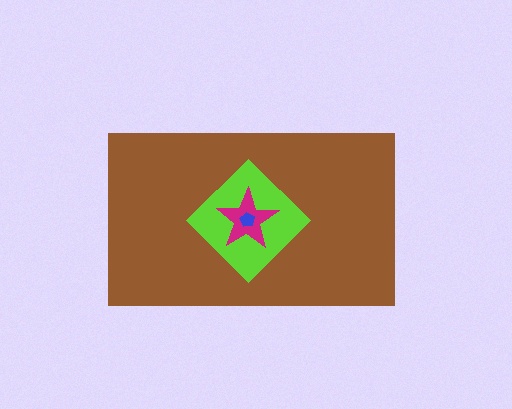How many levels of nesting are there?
4.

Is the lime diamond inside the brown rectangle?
Yes.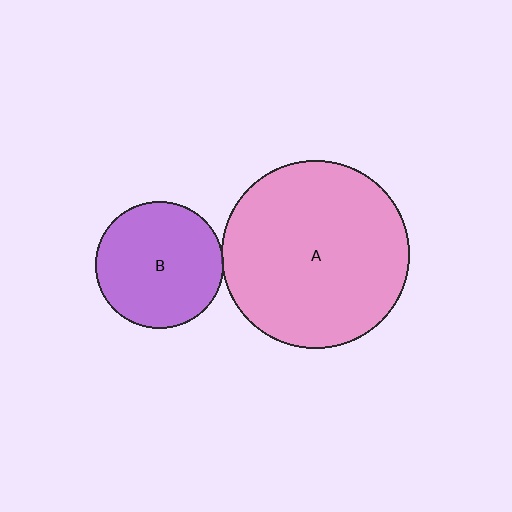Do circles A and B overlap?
Yes.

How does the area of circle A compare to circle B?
Approximately 2.2 times.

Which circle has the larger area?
Circle A (pink).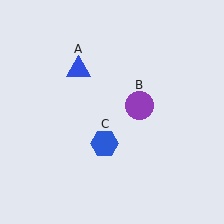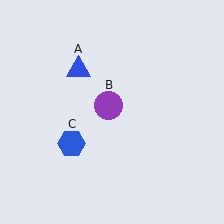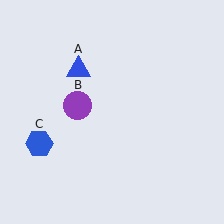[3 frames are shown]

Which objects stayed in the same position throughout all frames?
Blue triangle (object A) remained stationary.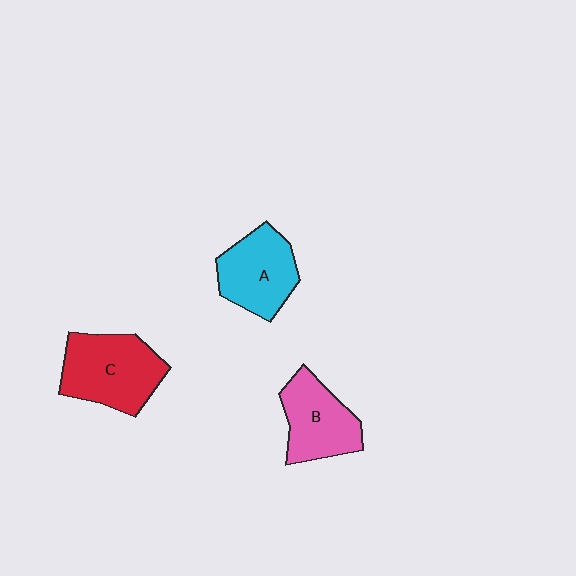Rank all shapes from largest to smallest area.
From largest to smallest: C (red), A (cyan), B (pink).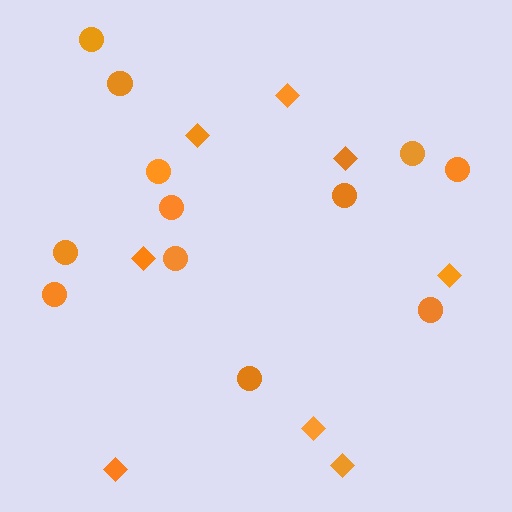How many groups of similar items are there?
There are 2 groups: one group of circles (12) and one group of diamonds (8).